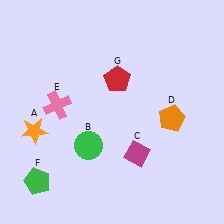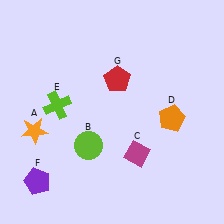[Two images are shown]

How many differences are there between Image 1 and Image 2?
There are 3 differences between the two images.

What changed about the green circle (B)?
In Image 1, B is green. In Image 2, it changed to lime.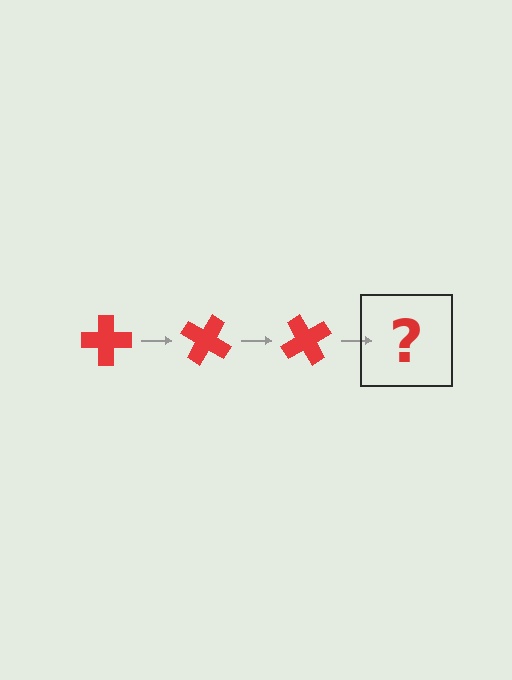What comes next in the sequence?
The next element should be a red cross rotated 90 degrees.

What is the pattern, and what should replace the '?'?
The pattern is that the cross rotates 30 degrees each step. The '?' should be a red cross rotated 90 degrees.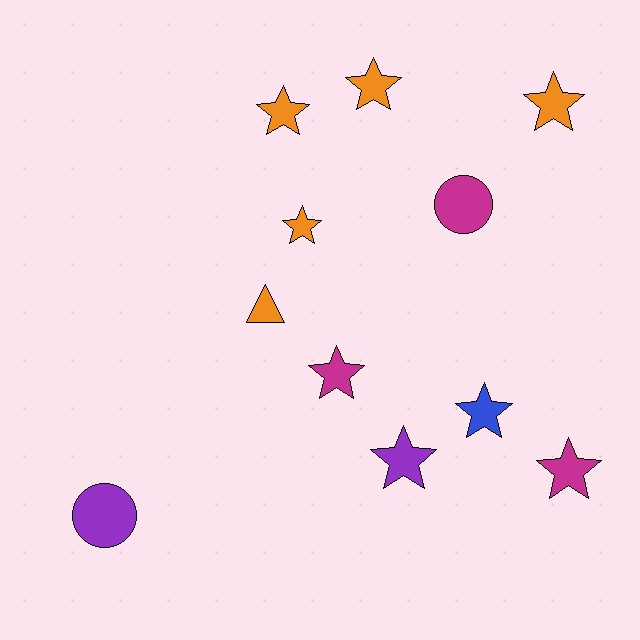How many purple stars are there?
There is 1 purple star.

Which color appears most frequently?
Orange, with 5 objects.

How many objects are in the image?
There are 11 objects.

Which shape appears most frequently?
Star, with 8 objects.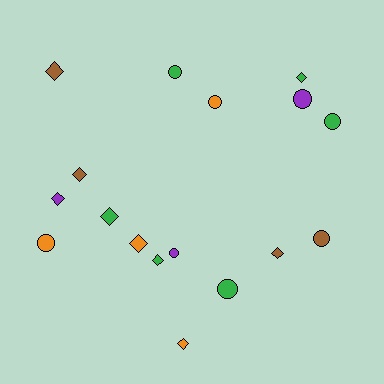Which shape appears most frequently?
Diamond, with 9 objects.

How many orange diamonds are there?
There are 2 orange diamonds.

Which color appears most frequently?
Green, with 6 objects.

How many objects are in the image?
There are 17 objects.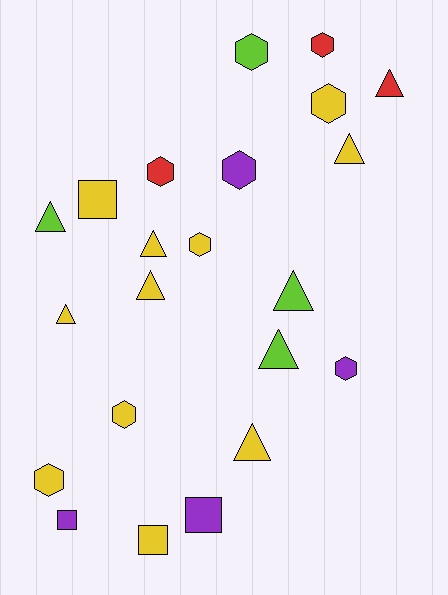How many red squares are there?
There are no red squares.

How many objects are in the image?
There are 22 objects.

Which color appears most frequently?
Yellow, with 11 objects.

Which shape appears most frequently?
Hexagon, with 9 objects.